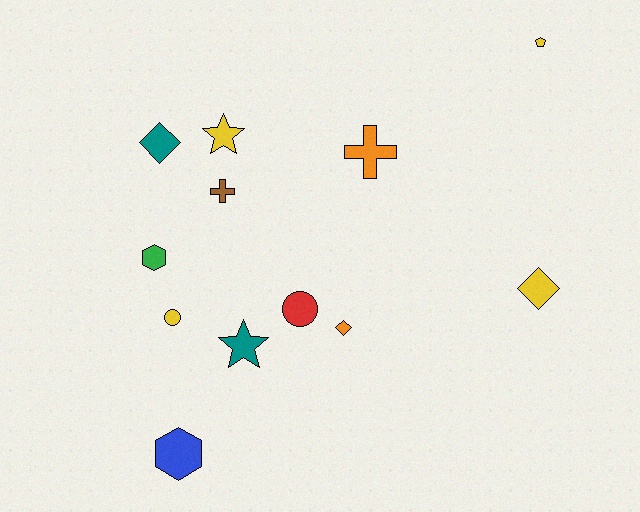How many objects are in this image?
There are 12 objects.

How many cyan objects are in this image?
There are no cyan objects.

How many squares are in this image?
There are no squares.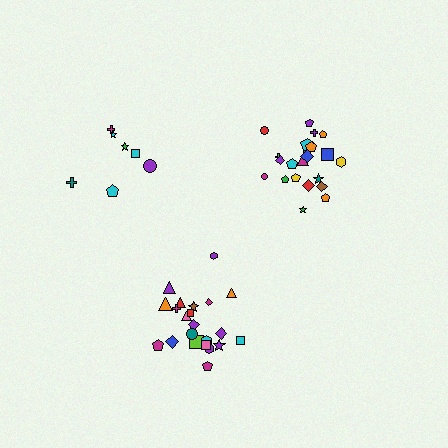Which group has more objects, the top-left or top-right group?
The top-right group.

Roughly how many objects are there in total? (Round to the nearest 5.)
Roughly 50 objects in total.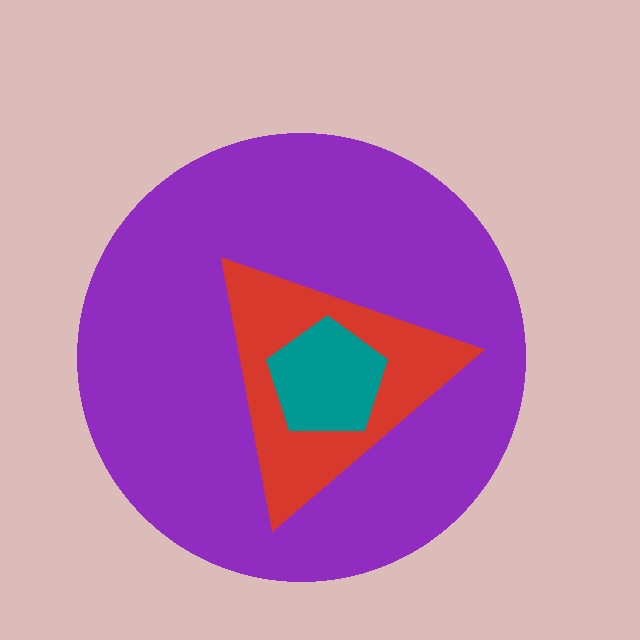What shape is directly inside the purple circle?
The red triangle.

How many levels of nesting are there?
3.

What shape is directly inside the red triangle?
The teal pentagon.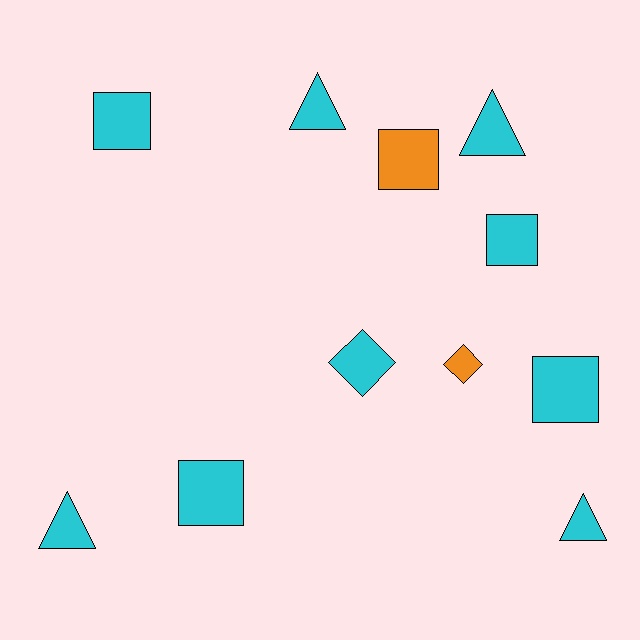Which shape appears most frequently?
Square, with 5 objects.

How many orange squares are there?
There is 1 orange square.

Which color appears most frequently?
Cyan, with 9 objects.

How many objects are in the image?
There are 11 objects.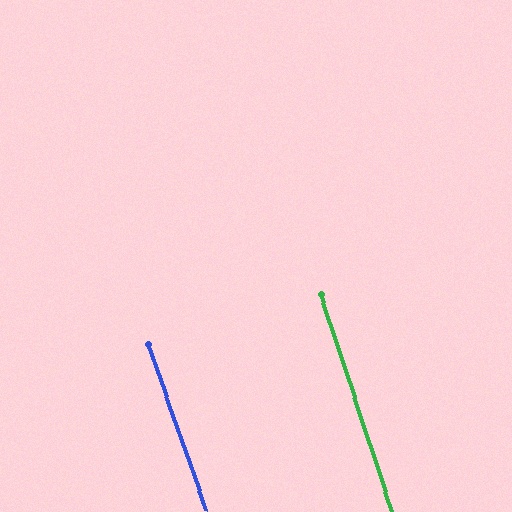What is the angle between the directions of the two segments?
Approximately 1 degree.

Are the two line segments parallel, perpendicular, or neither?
Parallel — their directions differ by only 1.1°.